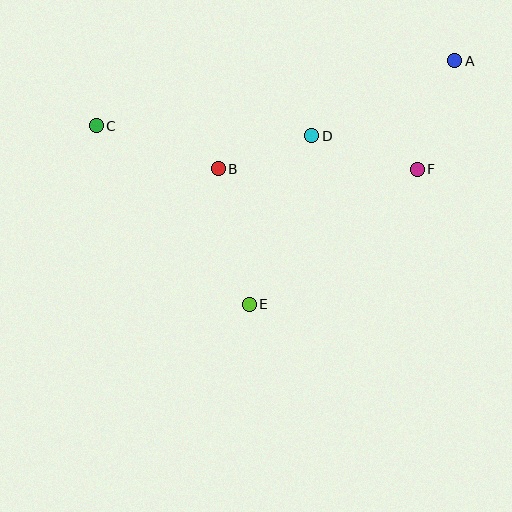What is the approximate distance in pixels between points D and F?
The distance between D and F is approximately 110 pixels.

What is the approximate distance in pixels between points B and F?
The distance between B and F is approximately 199 pixels.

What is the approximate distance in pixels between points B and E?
The distance between B and E is approximately 139 pixels.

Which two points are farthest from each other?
Points A and C are farthest from each other.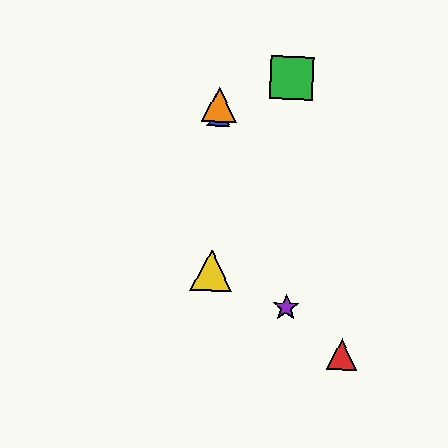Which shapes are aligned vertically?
The blue triangle, the yellow triangle, the orange triangle are aligned vertically.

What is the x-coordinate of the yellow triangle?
The yellow triangle is at x≈212.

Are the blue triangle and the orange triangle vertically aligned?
Yes, both are at x≈219.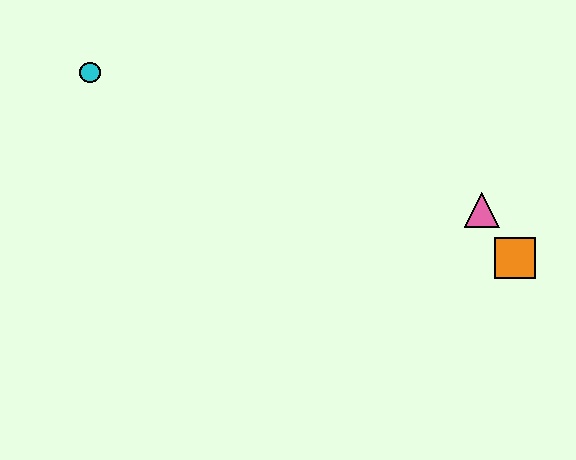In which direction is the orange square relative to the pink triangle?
The orange square is below the pink triangle.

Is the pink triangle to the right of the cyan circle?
Yes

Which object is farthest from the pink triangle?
The cyan circle is farthest from the pink triangle.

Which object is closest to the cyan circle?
The pink triangle is closest to the cyan circle.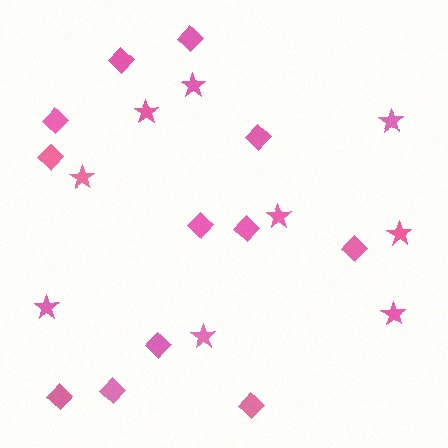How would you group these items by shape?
There are 2 groups: one group of diamonds (12) and one group of stars (9).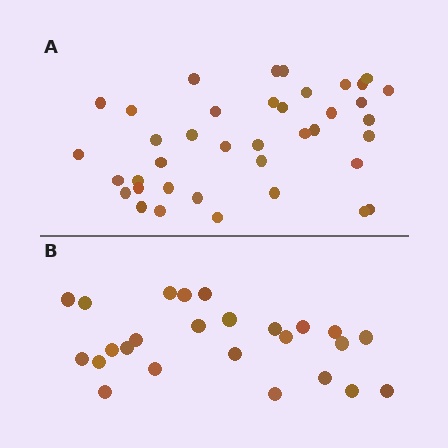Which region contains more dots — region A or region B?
Region A (the top region) has more dots.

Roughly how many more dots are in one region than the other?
Region A has approximately 15 more dots than region B.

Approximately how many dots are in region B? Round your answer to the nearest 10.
About 20 dots. (The exact count is 25, which rounds to 20.)